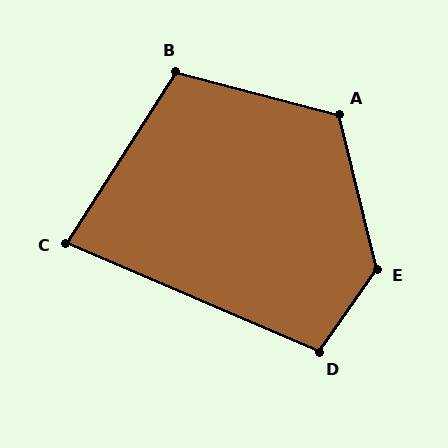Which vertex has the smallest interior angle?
C, at approximately 81 degrees.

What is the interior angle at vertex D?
Approximately 102 degrees (obtuse).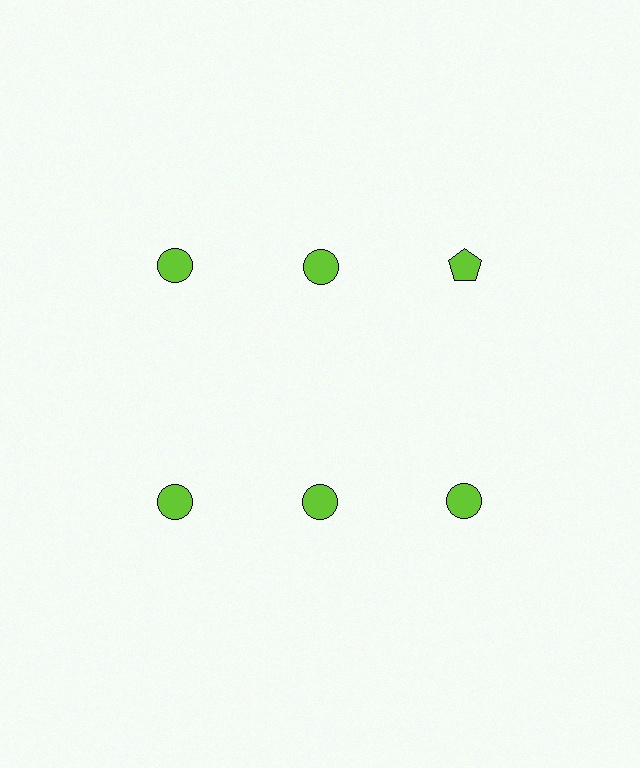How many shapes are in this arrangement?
There are 6 shapes arranged in a grid pattern.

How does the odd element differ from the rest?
It has a different shape: pentagon instead of circle.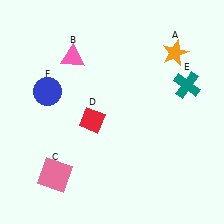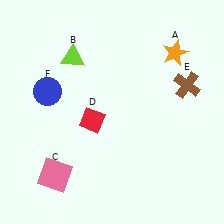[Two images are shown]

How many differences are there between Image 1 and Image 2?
There are 2 differences between the two images.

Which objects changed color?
B changed from pink to lime. E changed from teal to brown.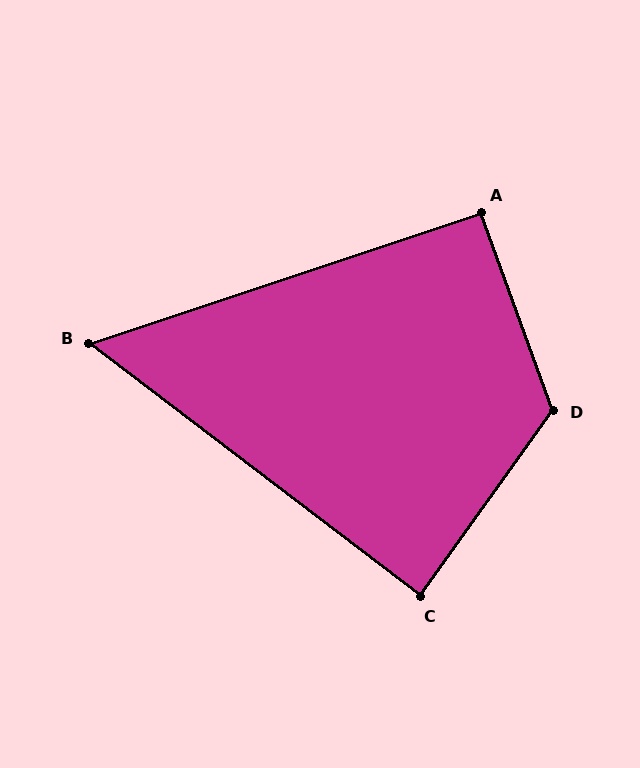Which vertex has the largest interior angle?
D, at approximately 124 degrees.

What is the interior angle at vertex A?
Approximately 92 degrees (approximately right).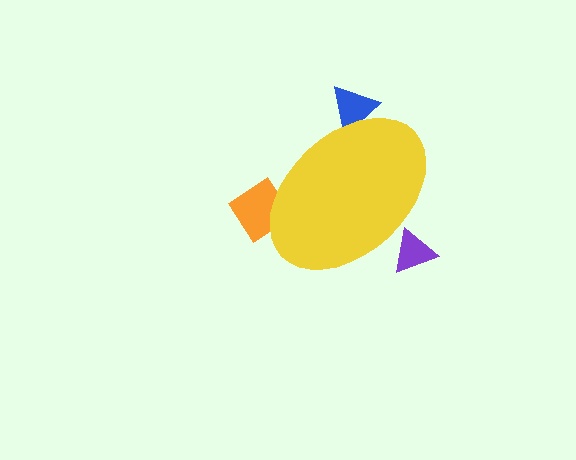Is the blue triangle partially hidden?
Yes, the blue triangle is partially hidden behind the yellow ellipse.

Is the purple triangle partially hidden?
Yes, the purple triangle is partially hidden behind the yellow ellipse.